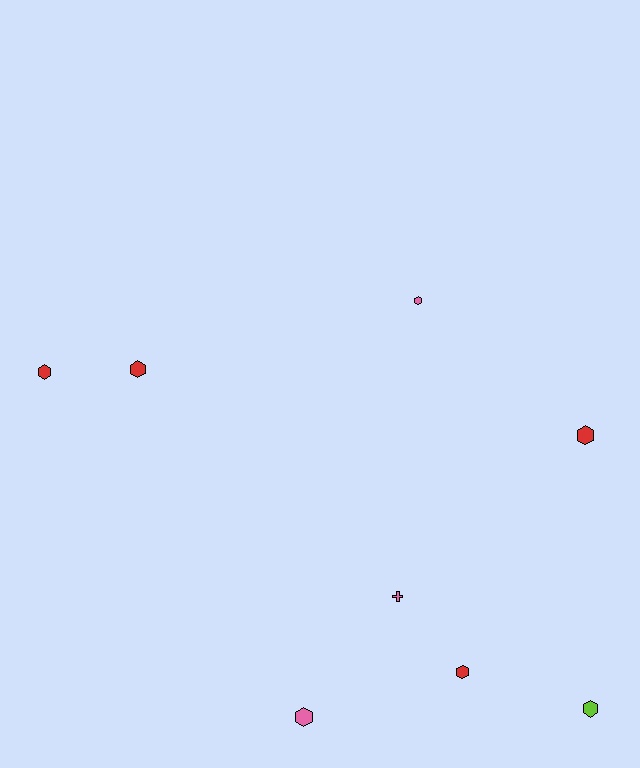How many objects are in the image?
There are 8 objects.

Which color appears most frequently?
Red, with 4 objects.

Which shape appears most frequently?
Hexagon, with 7 objects.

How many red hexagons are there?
There are 4 red hexagons.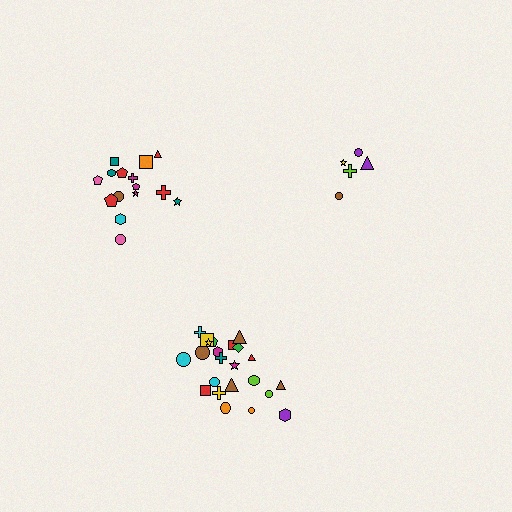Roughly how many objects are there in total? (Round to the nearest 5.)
Roughly 45 objects in total.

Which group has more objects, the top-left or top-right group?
The top-left group.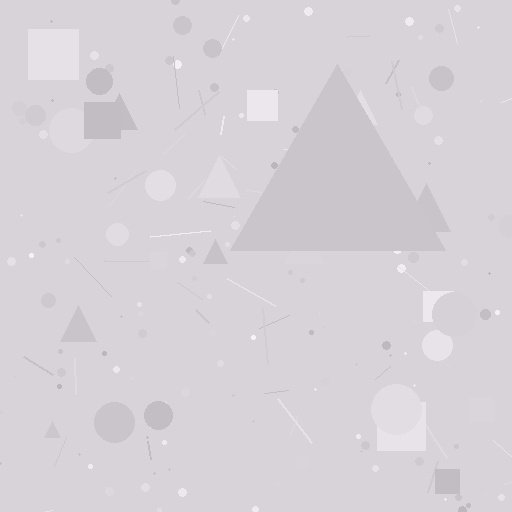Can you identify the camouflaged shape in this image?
The camouflaged shape is a triangle.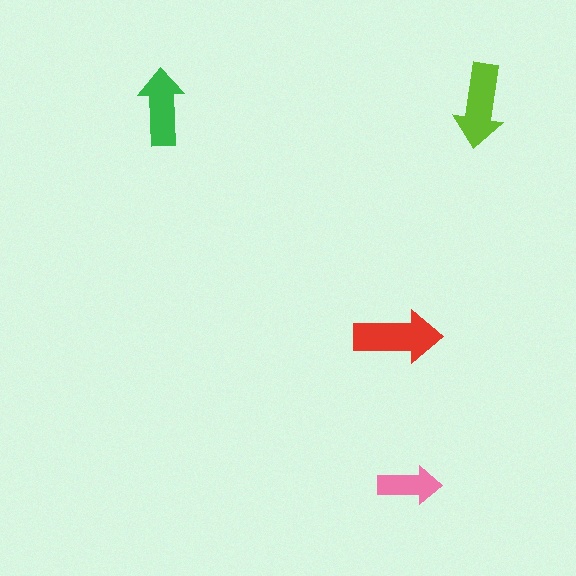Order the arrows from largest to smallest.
the red one, the lime one, the green one, the pink one.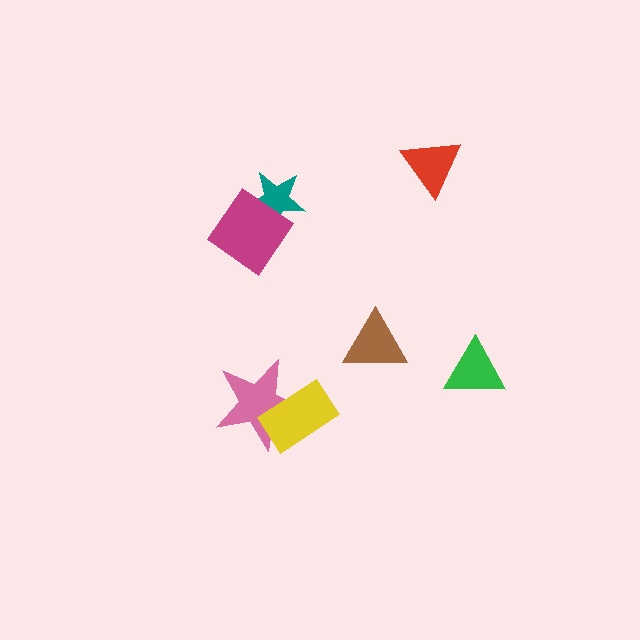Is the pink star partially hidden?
Yes, it is partially covered by another shape.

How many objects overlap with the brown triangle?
0 objects overlap with the brown triangle.